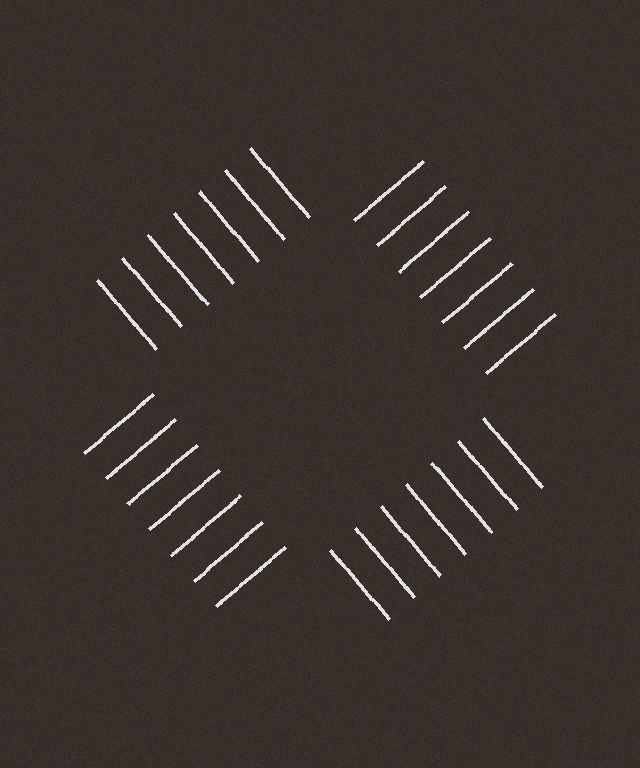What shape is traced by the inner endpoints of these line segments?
An illusory square — the line segments terminate on its edges but no continuous stroke is drawn.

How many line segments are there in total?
28 — 7 along each of the 4 edges.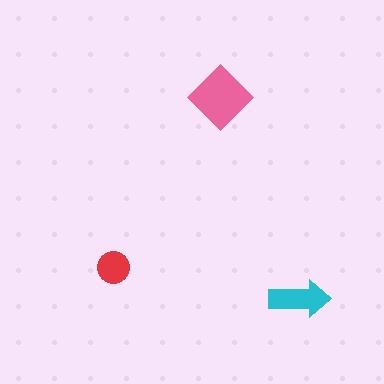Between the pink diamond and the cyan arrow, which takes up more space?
The pink diamond.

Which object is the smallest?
The red circle.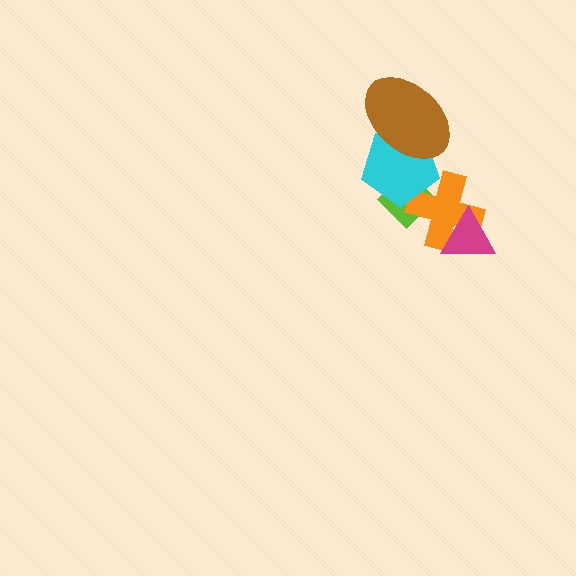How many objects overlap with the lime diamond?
2 objects overlap with the lime diamond.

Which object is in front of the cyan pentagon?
The brown ellipse is in front of the cyan pentagon.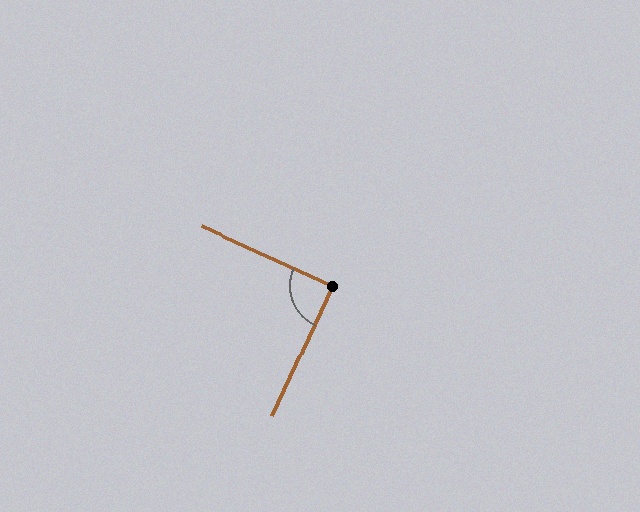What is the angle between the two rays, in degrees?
Approximately 89 degrees.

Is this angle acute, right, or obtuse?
It is approximately a right angle.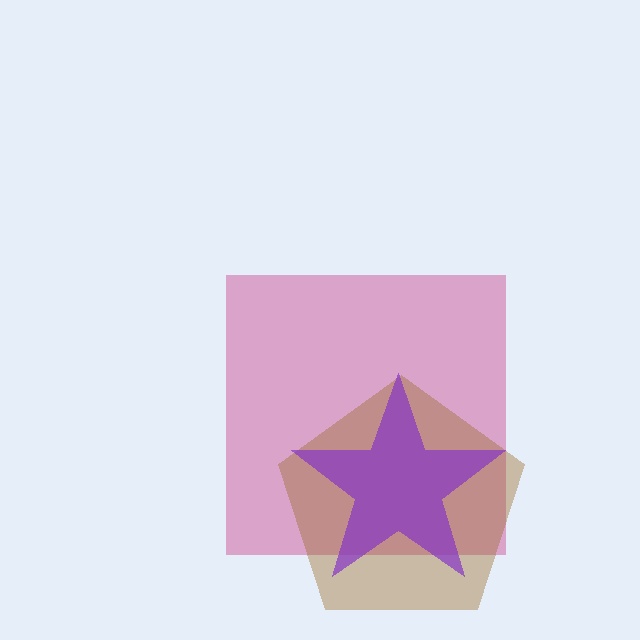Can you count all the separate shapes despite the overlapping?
Yes, there are 3 separate shapes.